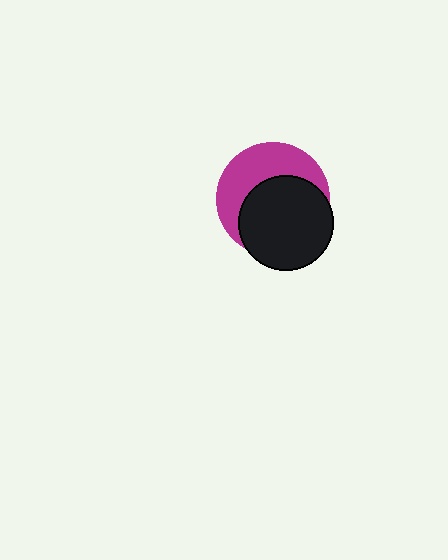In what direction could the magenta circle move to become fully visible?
The magenta circle could move toward the upper-left. That would shift it out from behind the black circle entirely.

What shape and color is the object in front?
The object in front is a black circle.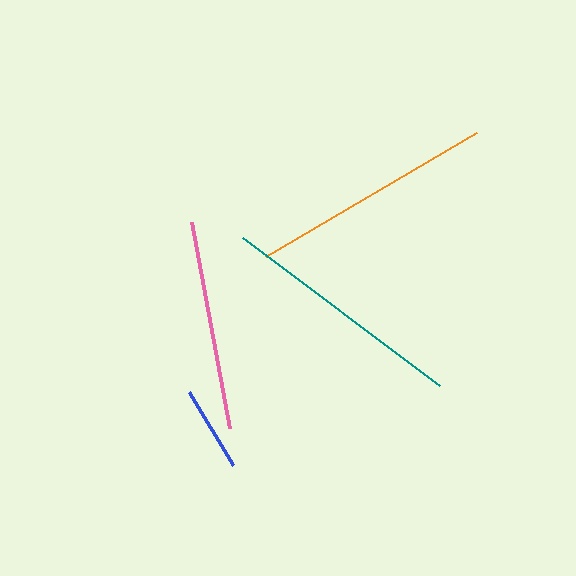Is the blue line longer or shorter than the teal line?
The teal line is longer than the blue line.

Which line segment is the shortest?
The blue line is the shortest at approximately 85 pixels.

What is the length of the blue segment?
The blue segment is approximately 85 pixels long.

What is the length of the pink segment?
The pink segment is approximately 210 pixels long.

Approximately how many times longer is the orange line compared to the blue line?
The orange line is approximately 2.9 times the length of the blue line.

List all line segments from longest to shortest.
From longest to shortest: teal, orange, pink, blue.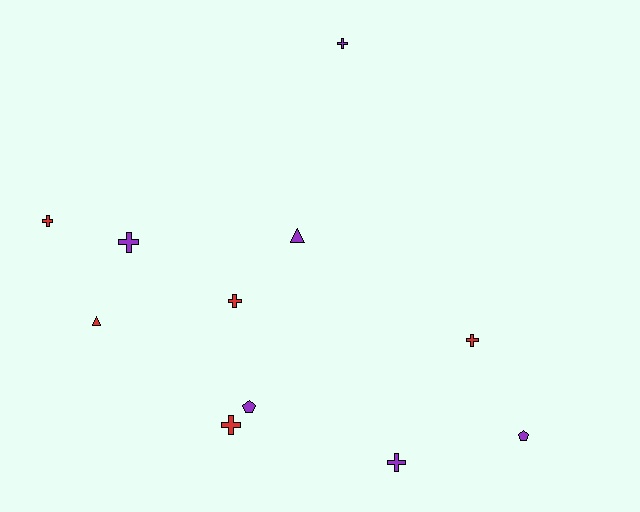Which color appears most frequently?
Purple, with 6 objects.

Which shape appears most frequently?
Cross, with 7 objects.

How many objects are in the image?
There are 11 objects.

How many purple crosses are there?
There are 3 purple crosses.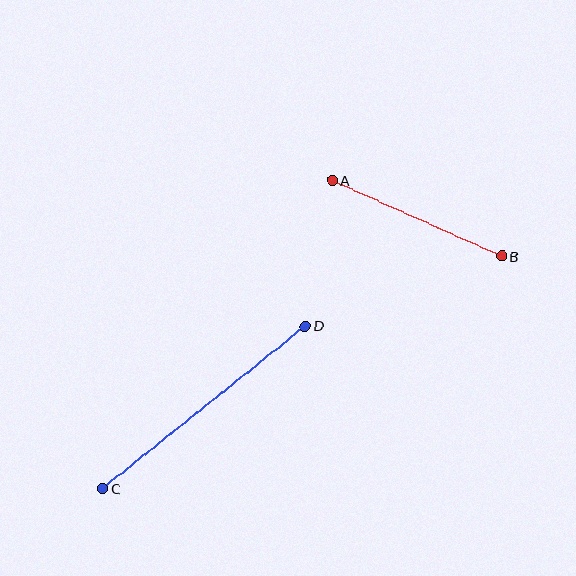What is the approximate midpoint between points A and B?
The midpoint is at approximately (417, 218) pixels.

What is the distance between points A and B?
The distance is approximately 185 pixels.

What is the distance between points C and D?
The distance is approximately 260 pixels.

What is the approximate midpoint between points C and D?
The midpoint is at approximately (204, 407) pixels.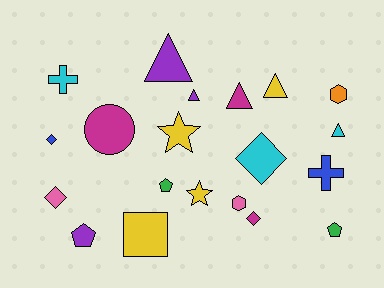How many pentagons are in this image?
There are 3 pentagons.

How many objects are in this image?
There are 20 objects.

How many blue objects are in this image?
There are 2 blue objects.